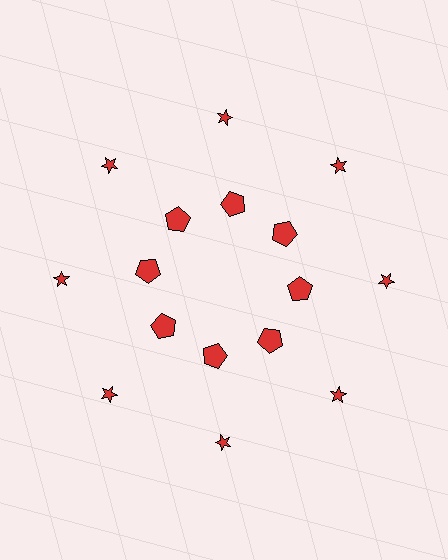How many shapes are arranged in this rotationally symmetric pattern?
There are 16 shapes, arranged in 8 groups of 2.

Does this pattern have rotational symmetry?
Yes, this pattern has 8-fold rotational symmetry. It looks the same after rotating 45 degrees around the center.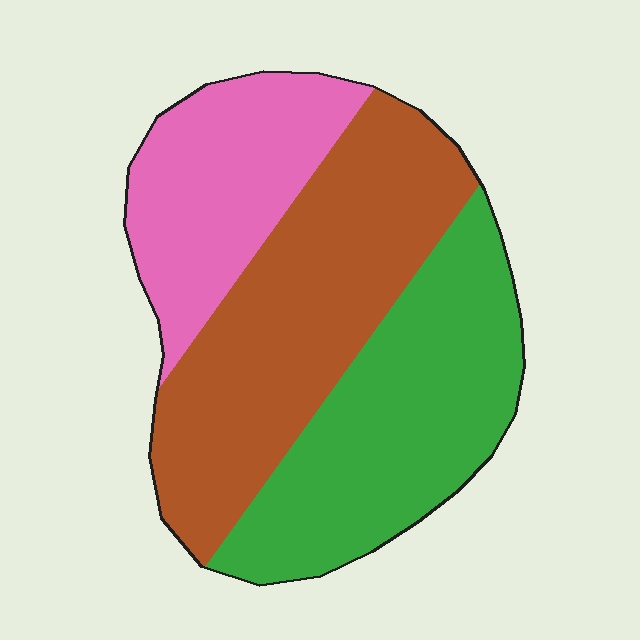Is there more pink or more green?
Green.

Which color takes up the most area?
Brown, at roughly 40%.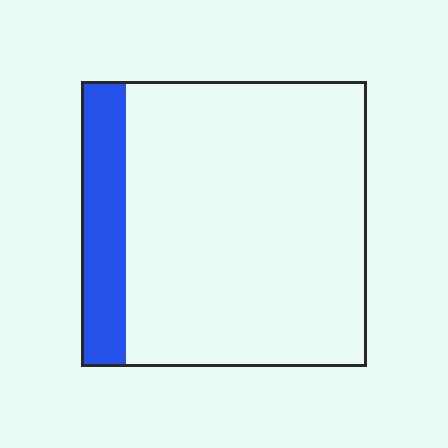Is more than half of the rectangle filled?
No.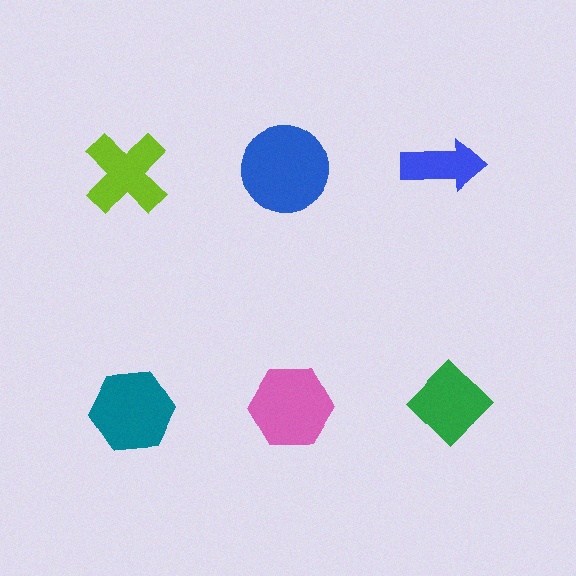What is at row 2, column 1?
A teal hexagon.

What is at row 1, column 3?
A blue arrow.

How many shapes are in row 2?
3 shapes.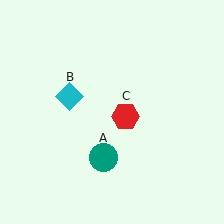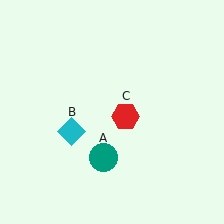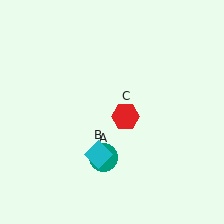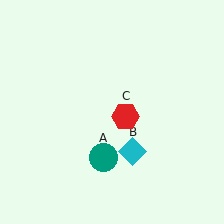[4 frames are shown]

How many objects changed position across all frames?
1 object changed position: cyan diamond (object B).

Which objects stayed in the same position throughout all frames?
Teal circle (object A) and red hexagon (object C) remained stationary.